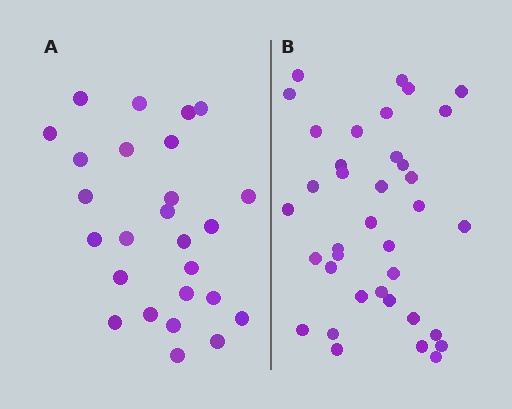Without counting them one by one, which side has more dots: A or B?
Region B (the right region) has more dots.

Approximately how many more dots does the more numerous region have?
Region B has roughly 12 or so more dots than region A.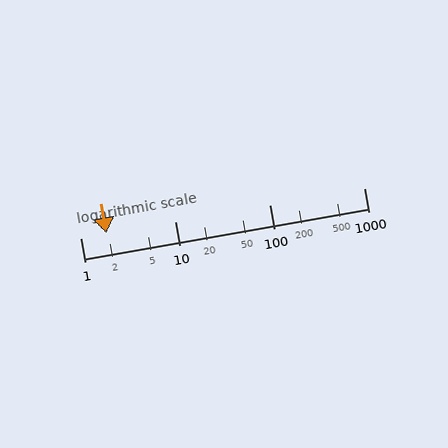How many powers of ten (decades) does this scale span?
The scale spans 3 decades, from 1 to 1000.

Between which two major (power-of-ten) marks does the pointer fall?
The pointer is between 1 and 10.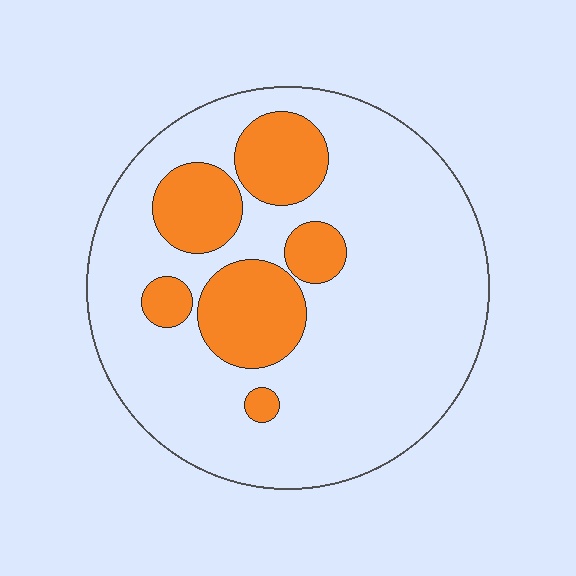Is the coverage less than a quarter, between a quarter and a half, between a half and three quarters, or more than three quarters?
Less than a quarter.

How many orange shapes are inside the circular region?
6.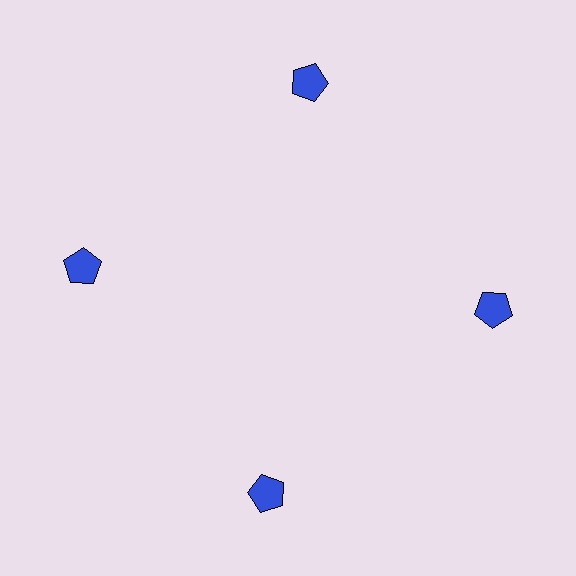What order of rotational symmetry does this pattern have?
This pattern has 4-fold rotational symmetry.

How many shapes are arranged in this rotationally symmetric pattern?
There are 4 shapes, arranged in 4 groups of 1.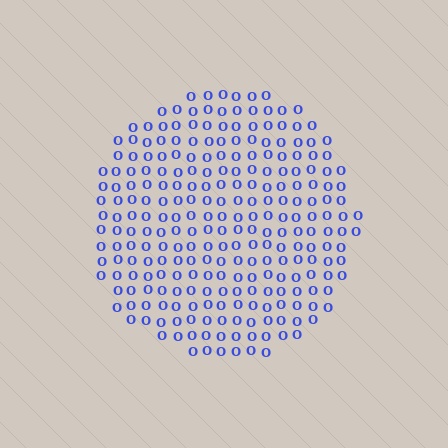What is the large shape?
The large shape is a circle.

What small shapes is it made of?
It is made of small letter O's.